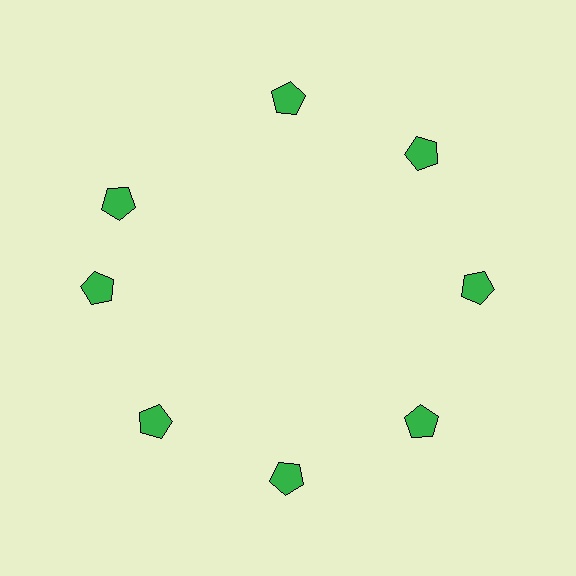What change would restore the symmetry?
The symmetry would be restored by rotating it back into even spacing with its neighbors so that all 8 pentagons sit at equal angles and equal distance from the center.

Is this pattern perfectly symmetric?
No. The 8 green pentagons are arranged in a ring, but one element near the 10 o'clock position is rotated out of alignment along the ring, breaking the 8-fold rotational symmetry.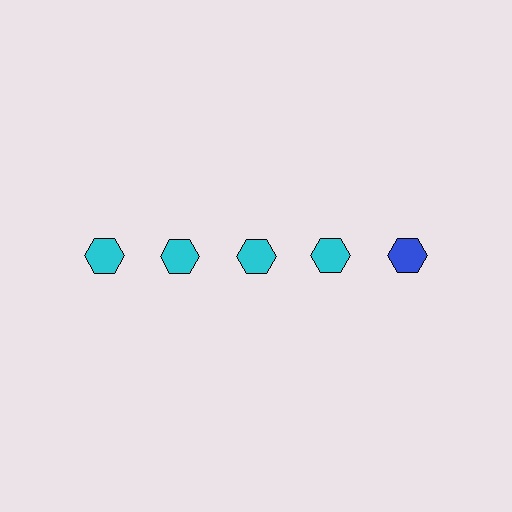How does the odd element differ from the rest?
It has a different color: blue instead of cyan.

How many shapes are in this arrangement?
There are 5 shapes arranged in a grid pattern.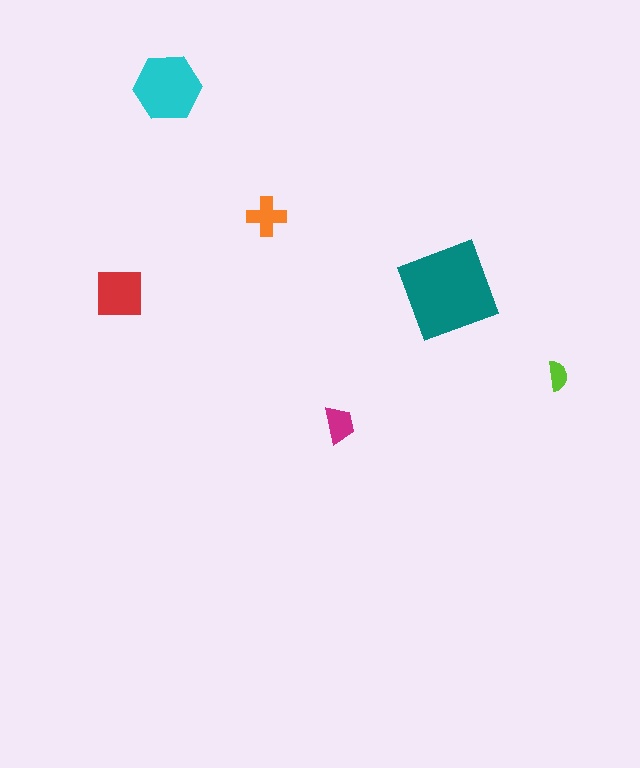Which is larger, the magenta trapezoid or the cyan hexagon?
The cyan hexagon.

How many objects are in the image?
There are 6 objects in the image.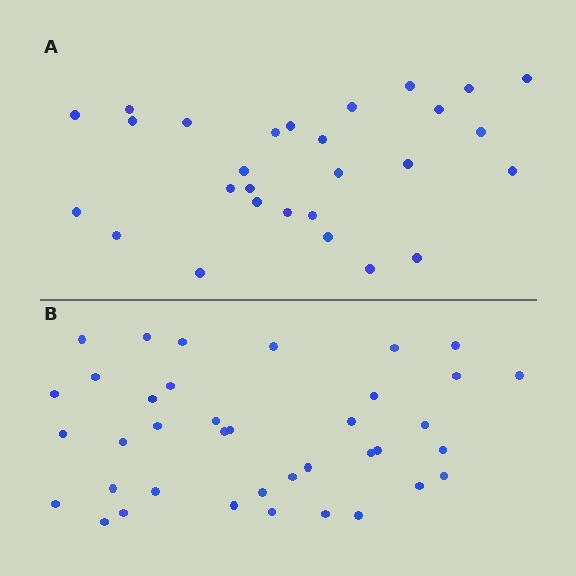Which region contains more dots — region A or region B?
Region B (the bottom region) has more dots.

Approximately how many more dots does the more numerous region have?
Region B has roughly 10 or so more dots than region A.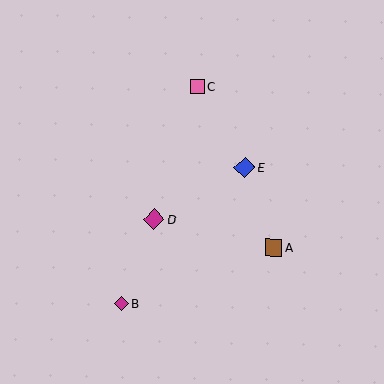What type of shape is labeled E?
Shape E is a blue diamond.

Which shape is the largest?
The magenta diamond (labeled D) is the largest.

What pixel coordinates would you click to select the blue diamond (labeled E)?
Click at (244, 168) to select the blue diamond E.